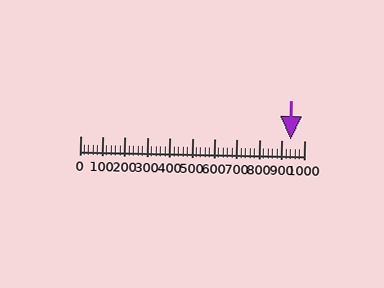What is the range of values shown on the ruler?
The ruler shows values from 0 to 1000.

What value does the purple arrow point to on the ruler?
The purple arrow points to approximately 940.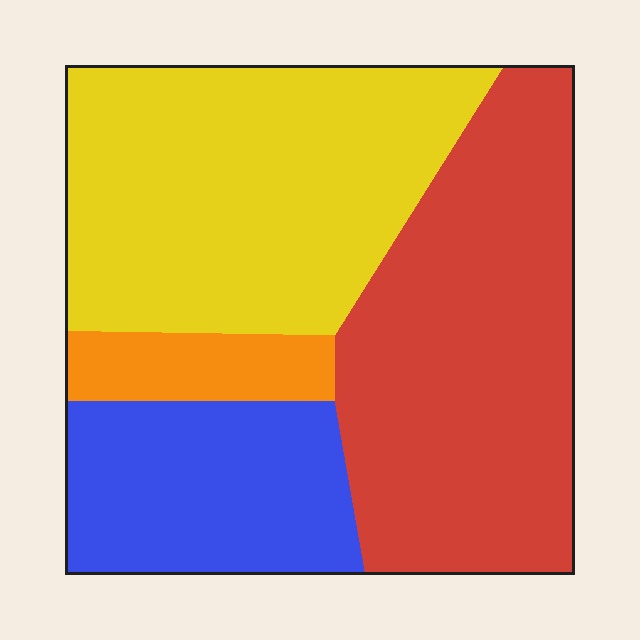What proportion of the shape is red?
Red covers 37% of the shape.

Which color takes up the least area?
Orange, at roughly 5%.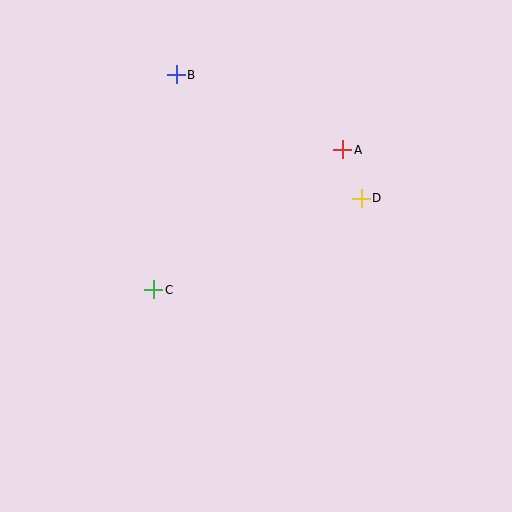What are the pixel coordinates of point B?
Point B is at (176, 75).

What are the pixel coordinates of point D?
Point D is at (361, 198).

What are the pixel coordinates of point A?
Point A is at (343, 150).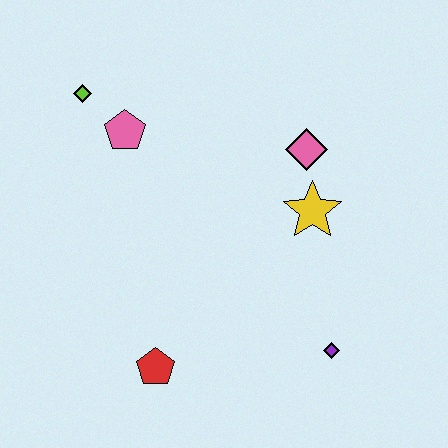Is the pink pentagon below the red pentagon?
No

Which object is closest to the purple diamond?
The yellow star is closest to the purple diamond.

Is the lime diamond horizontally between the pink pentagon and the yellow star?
No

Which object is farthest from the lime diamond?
The purple diamond is farthest from the lime diamond.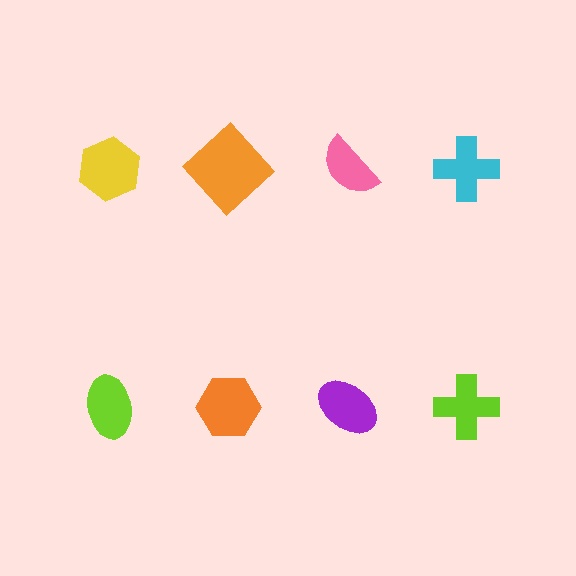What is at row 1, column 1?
A yellow hexagon.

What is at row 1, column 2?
An orange diamond.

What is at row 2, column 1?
A lime ellipse.